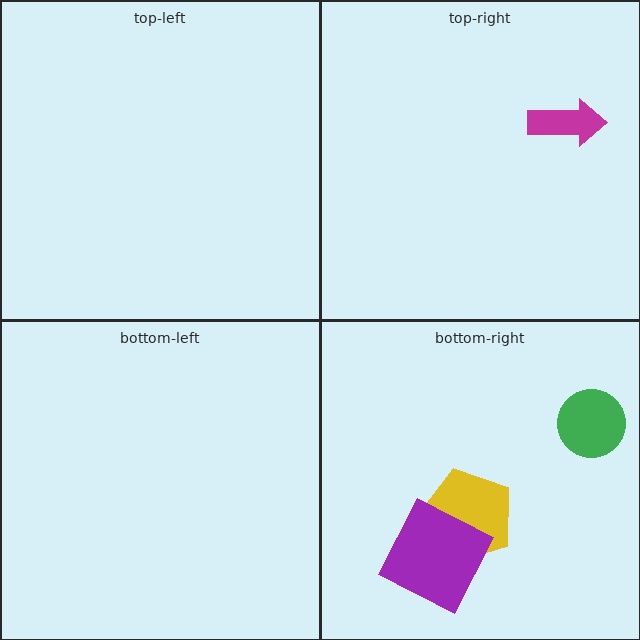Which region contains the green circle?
The bottom-right region.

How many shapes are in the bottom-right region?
3.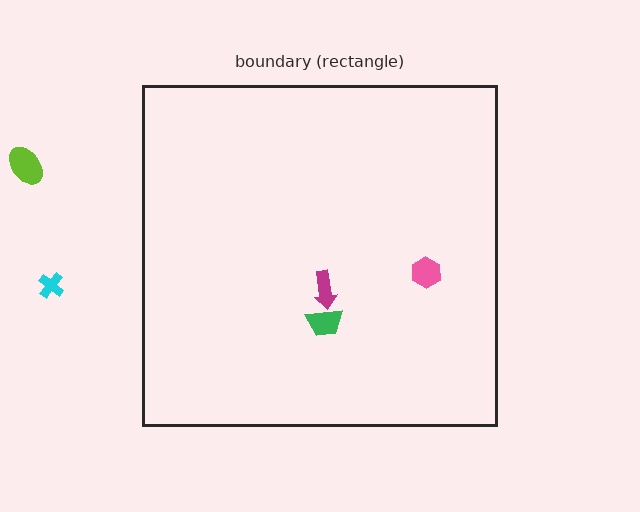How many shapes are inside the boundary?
3 inside, 2 outside.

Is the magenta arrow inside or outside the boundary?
Inside.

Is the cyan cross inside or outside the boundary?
Outside.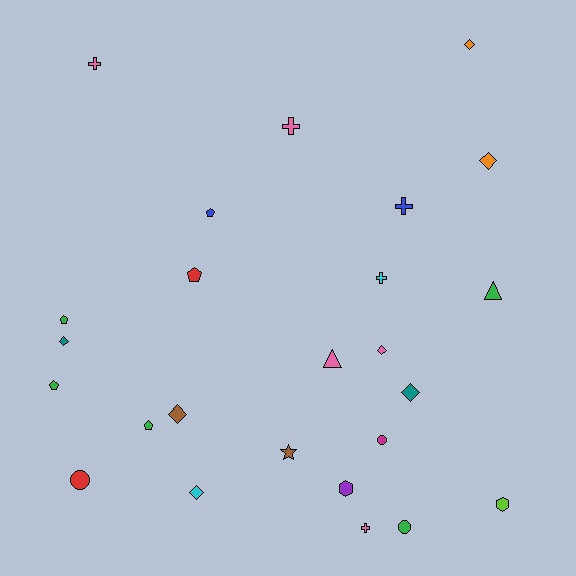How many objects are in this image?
There are 25 objects.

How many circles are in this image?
There are 3 circles.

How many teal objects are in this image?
There are 2 teal objects.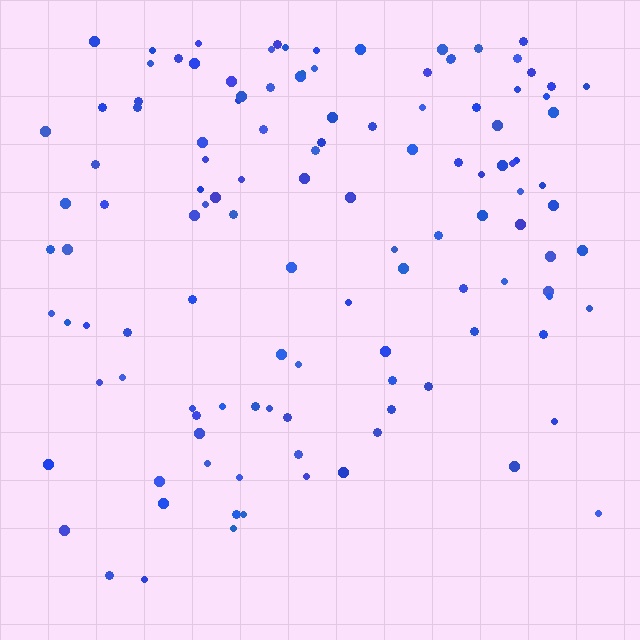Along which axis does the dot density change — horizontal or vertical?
Vertical.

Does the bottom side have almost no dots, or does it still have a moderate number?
Still a moderate number, just noticeably fewer than the top.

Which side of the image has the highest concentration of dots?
The top.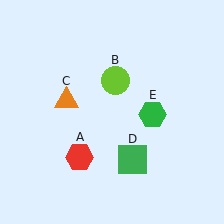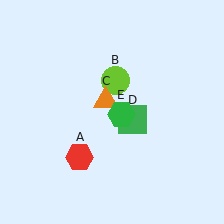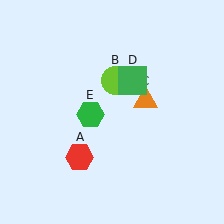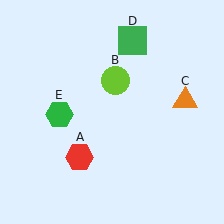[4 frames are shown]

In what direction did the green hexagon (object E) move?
The green hexagon (object E) moved left.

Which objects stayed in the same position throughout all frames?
Red hexagon (object A) and lime circle (object B) remained stationary.